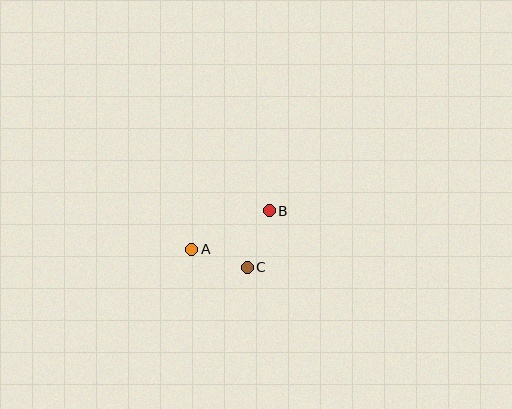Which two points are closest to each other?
Points A and C are closest to each other.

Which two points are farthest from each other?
Points A and B are farthest from each other.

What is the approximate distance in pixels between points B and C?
The distance between B and C is approximately 61 pixels.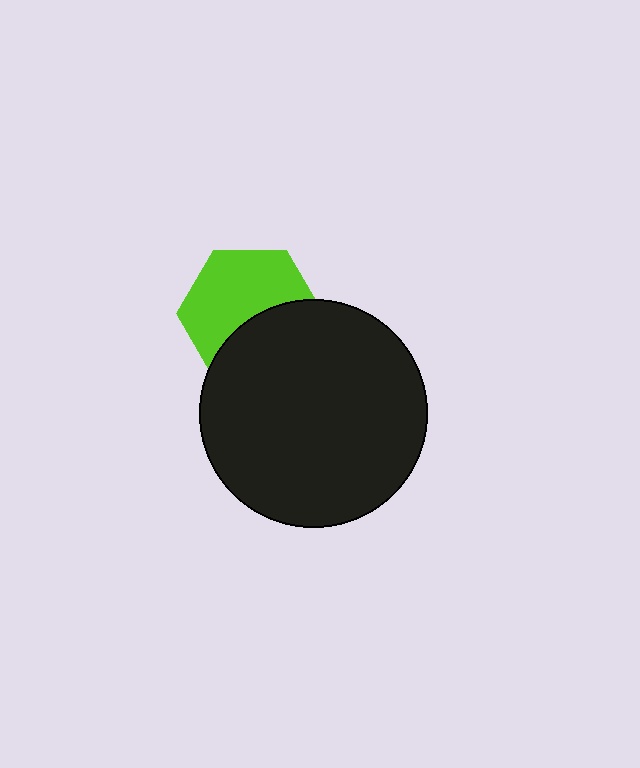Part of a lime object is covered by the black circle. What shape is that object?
It is a hexagon.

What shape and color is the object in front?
The object in front is a black circle.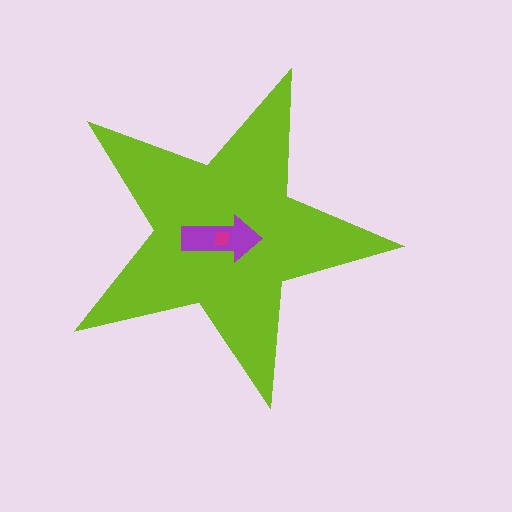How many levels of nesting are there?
3.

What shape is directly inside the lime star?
The purple arrow.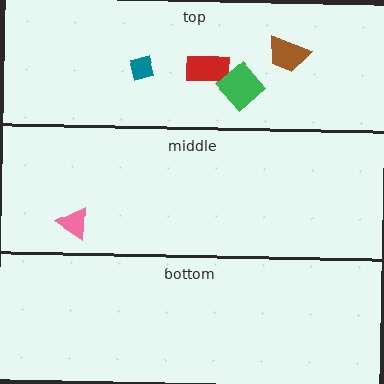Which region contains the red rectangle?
The top region.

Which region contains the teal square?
The top region.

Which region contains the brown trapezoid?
The top region.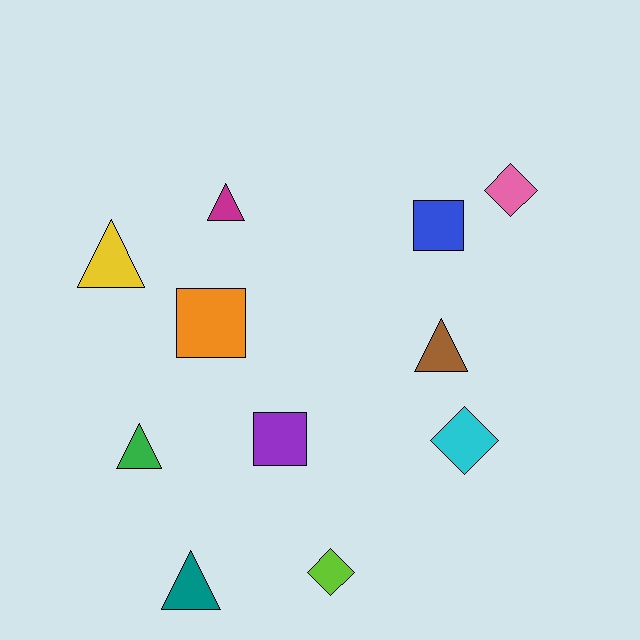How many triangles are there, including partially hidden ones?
There are 5 triangles.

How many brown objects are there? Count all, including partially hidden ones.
There is 1 brown object.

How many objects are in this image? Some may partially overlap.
There are 11 objects.